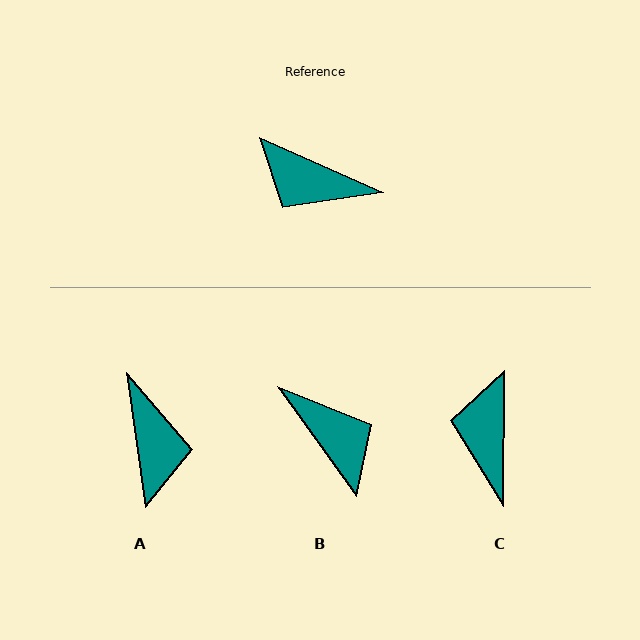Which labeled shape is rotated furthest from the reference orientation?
B, about 150 degrees away.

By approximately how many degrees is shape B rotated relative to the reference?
Approximately 150 degrees counter-clockwise.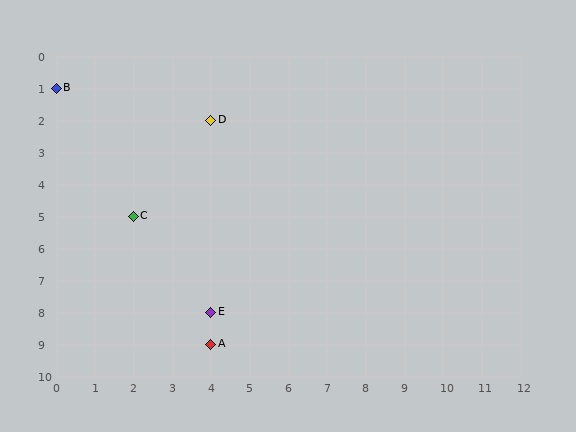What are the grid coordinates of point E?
Point E is at grid coordinates (4, 8).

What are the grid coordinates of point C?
Point C is at grid coordinates (2, 5).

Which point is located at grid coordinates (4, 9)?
Point A is at (4, 9).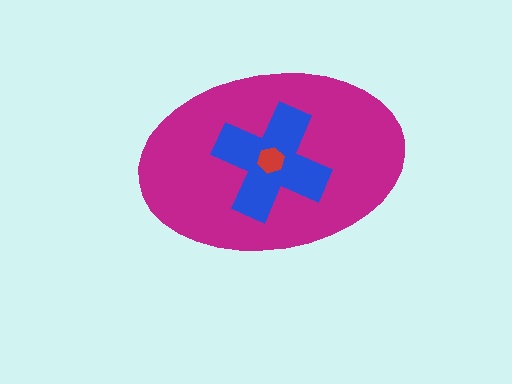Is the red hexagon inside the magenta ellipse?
Yes.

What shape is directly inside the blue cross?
The red hexagon.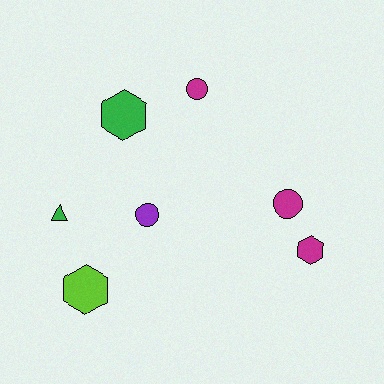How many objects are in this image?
There are 7 objects.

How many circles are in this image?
There are 3 circles.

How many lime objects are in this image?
There is 1 lime object.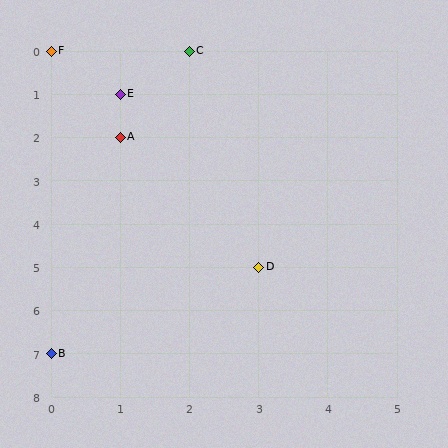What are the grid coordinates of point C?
Point C is at grid coordinates (2, 0).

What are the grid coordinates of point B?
Point B is at grid coordinates (0, 7).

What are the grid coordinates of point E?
Point E is at grid coordinates (1, 1).